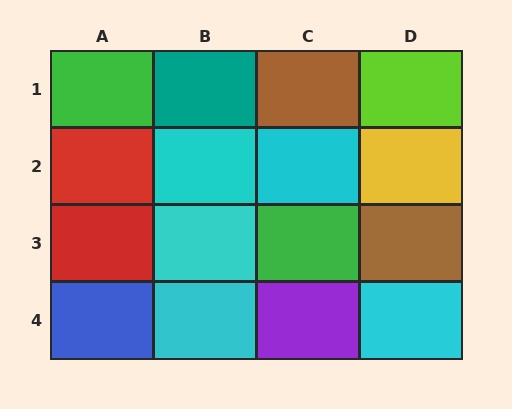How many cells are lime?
1 cell is lime.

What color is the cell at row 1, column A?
Green.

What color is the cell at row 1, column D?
Lime.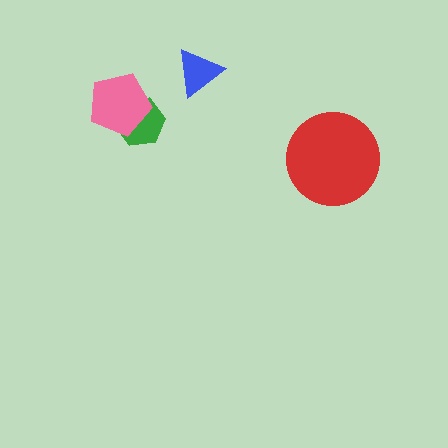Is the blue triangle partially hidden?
No, no other shape covers it.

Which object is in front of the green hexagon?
The pink pentagon is in front of the green hexagon.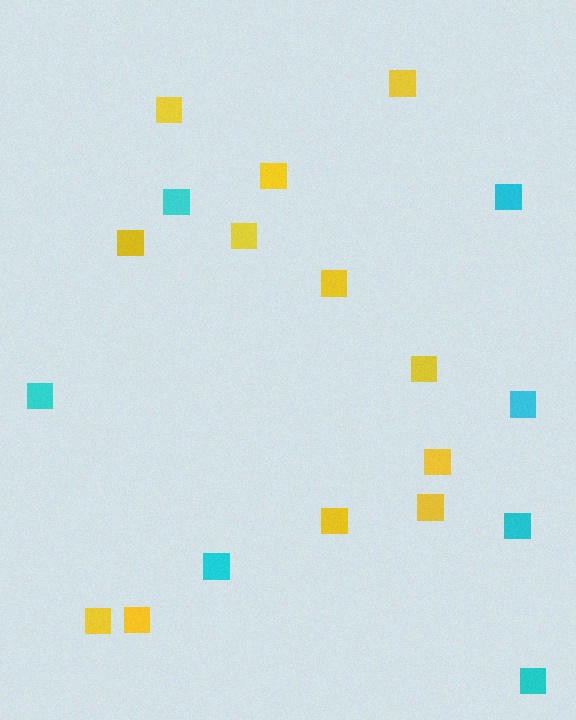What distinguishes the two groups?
There are 2 groups: one group of cyan squares (7) and one group of yellow squares (12).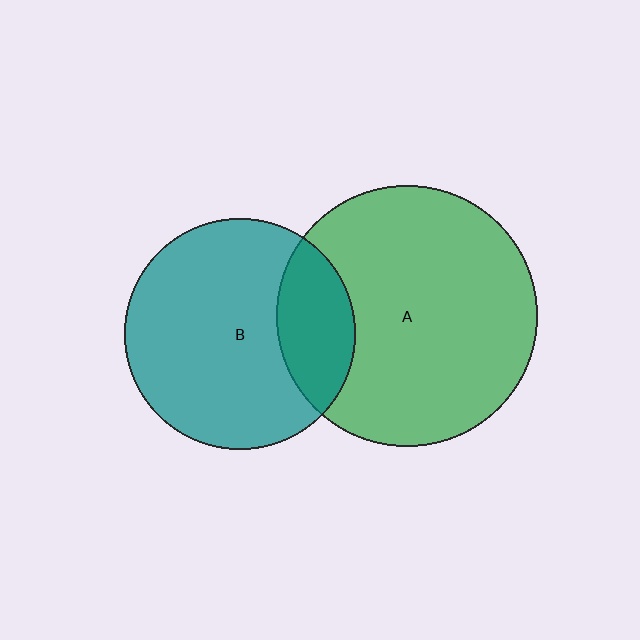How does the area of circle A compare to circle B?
Approximately 1.3 times.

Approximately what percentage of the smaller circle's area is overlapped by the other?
Approximately 25%.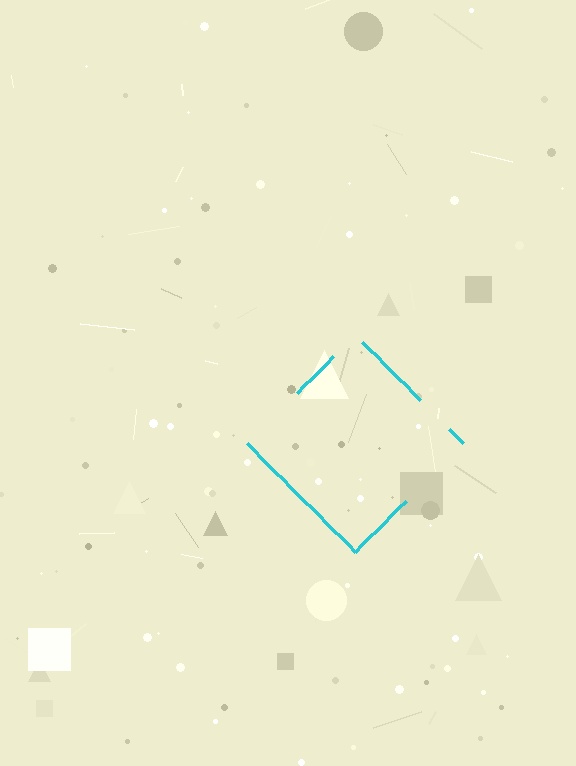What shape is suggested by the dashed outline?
The dashed outline suggests a diamond.